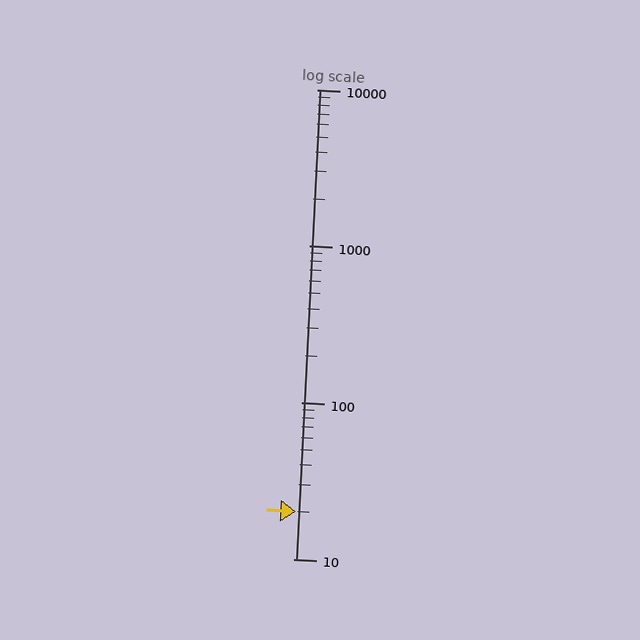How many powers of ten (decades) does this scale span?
The scale spans 3 decades, from 10 to 10000.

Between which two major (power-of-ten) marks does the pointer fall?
The pointer is between 10 and 100.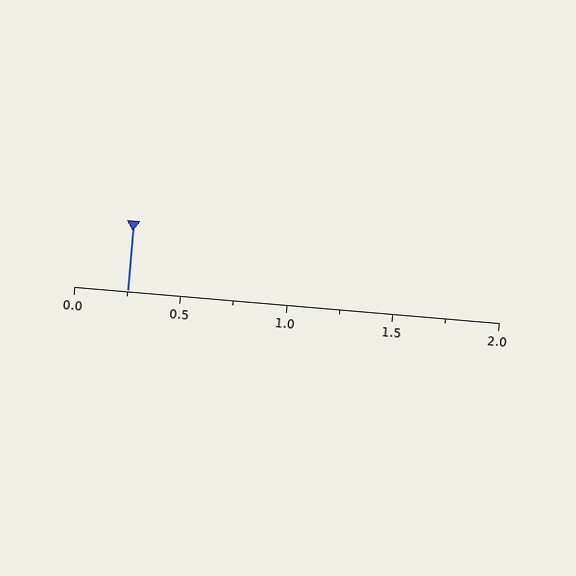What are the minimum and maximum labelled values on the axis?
The axis runs from 0.0 to 2.0.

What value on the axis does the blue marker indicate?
The marker indicates approximately 0.25.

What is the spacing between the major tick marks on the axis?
The major ticks are spaced 0.5 apart.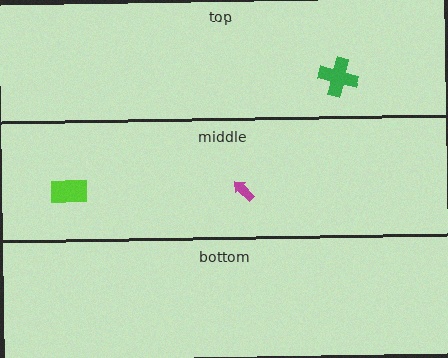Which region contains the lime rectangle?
The middle region.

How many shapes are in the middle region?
2.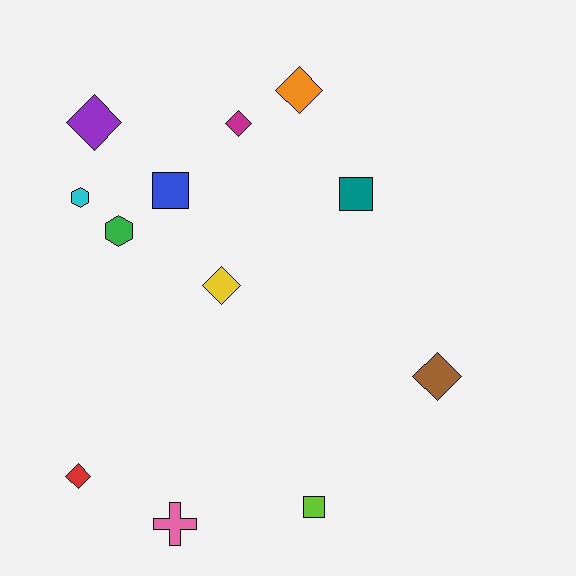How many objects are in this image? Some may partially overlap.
There are 12 objects.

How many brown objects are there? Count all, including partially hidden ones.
There is 1 brown object.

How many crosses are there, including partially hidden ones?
There is 1 cross.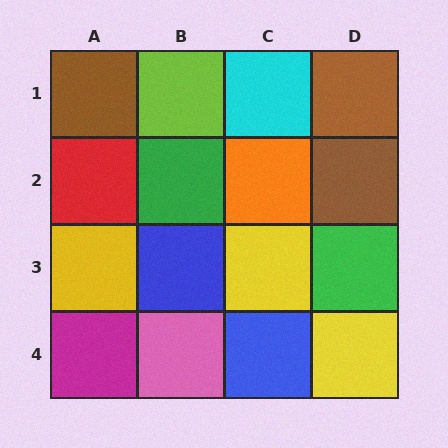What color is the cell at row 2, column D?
Brown.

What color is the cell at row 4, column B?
Pink.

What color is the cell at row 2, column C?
Orange.